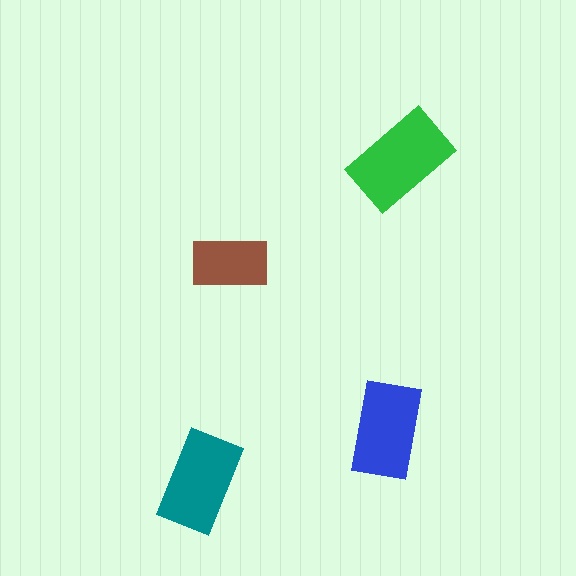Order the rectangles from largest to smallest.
the green one, the teal one, the blue one, the brown one.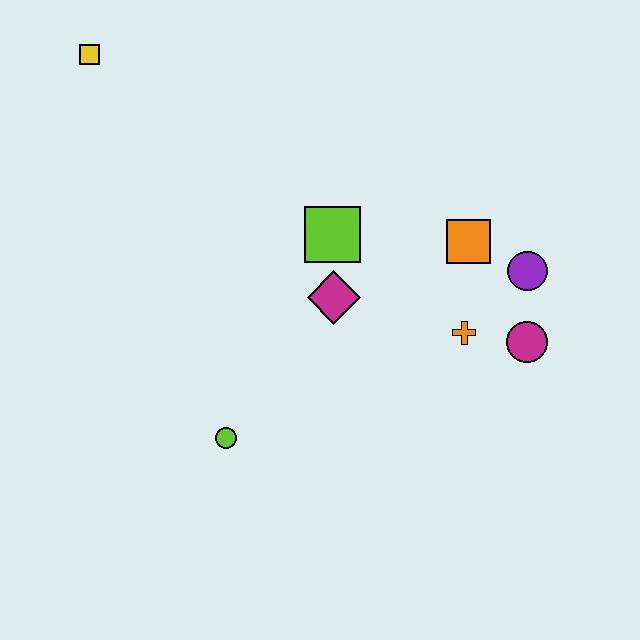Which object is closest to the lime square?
The magenta diamond is closest to the lime square.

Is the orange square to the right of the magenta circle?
No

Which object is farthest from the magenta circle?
The yellow square is farthest from the magenta circle.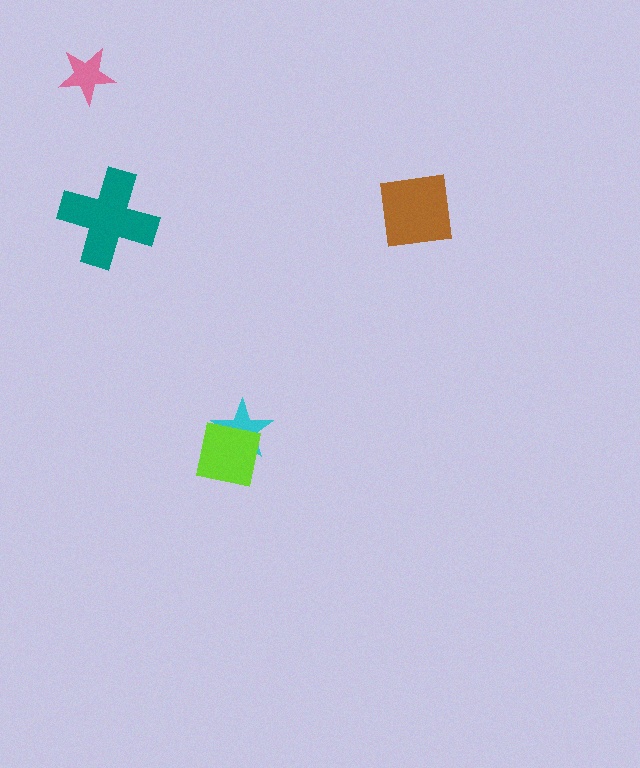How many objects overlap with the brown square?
0 objects overlap with the brown square.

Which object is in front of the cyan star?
The lime square is in front of the cyan star.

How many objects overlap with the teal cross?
0 objects overlap with the teal cross.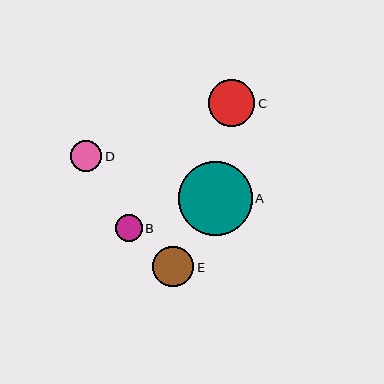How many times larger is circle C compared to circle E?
Circle C is approximately 1.1 times the size of circle E.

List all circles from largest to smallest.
From largest to smallest: A, C, E, D, B.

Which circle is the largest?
Circle A is the largest with a size of approximately 73 pixels.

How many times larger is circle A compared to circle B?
Circle A is approximately 2.7 times the size of circle B.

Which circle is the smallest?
Circle B is the smallest with a size of approximately 27 pixels.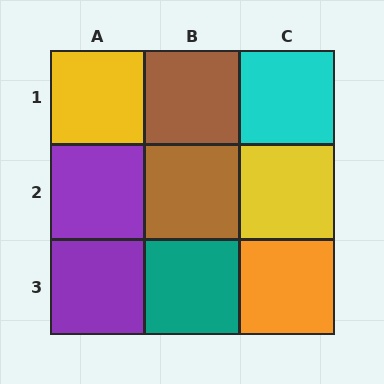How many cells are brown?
2 cells are brown.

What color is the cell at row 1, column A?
Yellow.